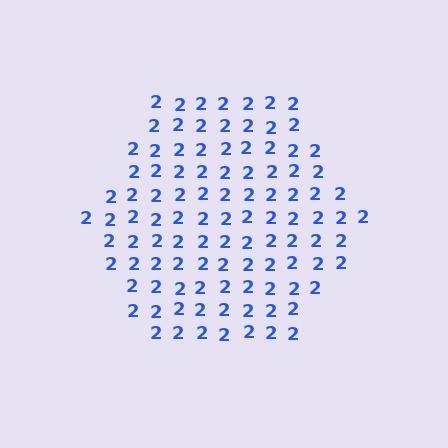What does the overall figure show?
The overall figure shows a hexagon.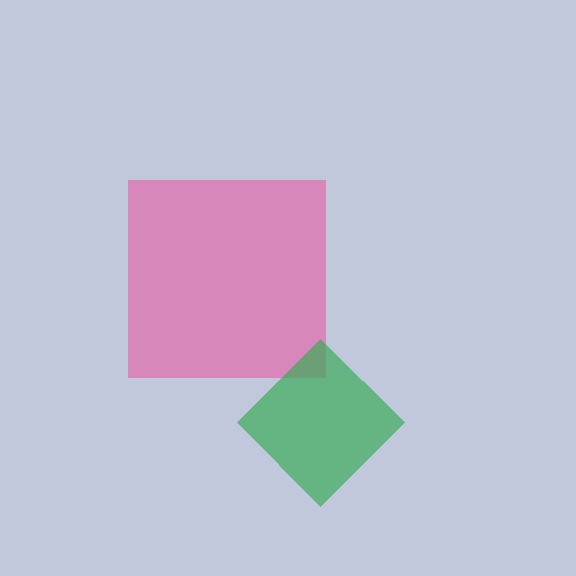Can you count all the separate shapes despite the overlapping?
Yes, there are 2 separate shapes.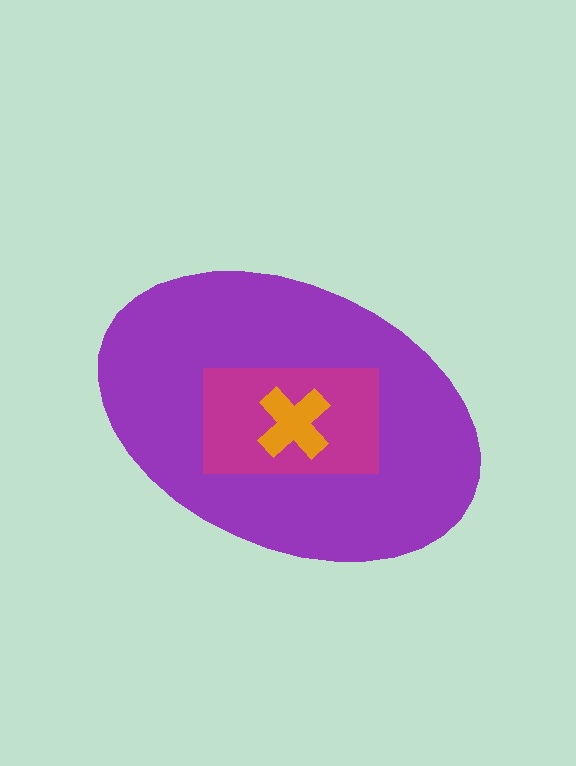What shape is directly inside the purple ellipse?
The magenta rectangle.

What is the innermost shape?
The orange cross.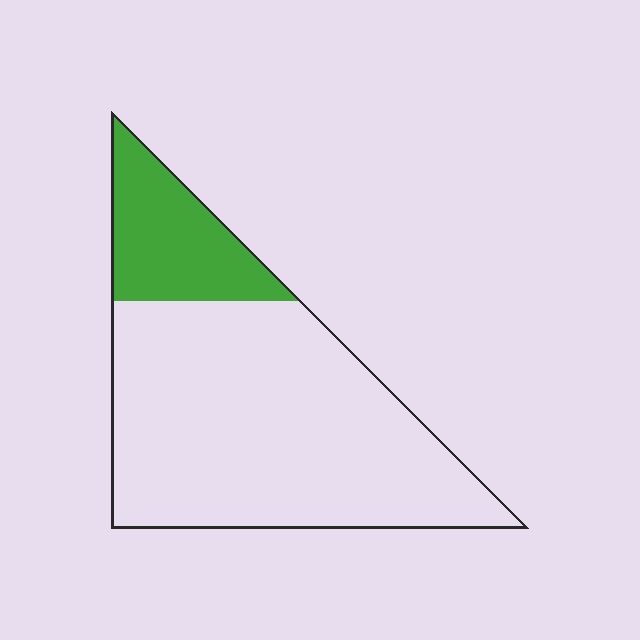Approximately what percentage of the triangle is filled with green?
Approximately 20%.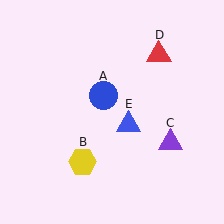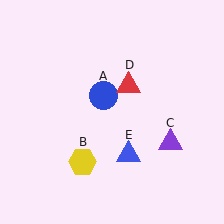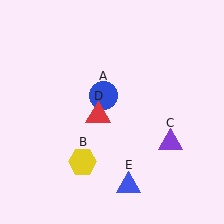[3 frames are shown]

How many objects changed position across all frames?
2 objects changed position: red triangle (object D), blue triangle (object E).